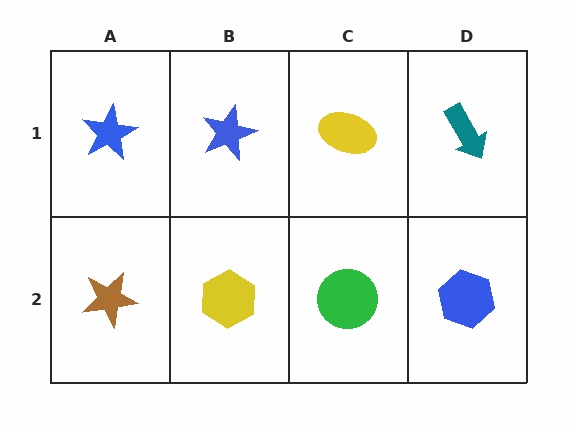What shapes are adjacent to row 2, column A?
A blue star (row 1, column A), a yellow hexagon (row 2, column B).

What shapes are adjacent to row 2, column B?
A blue star (row 1, column B), a brown star (row 2, column A), a green circle (row 2, column C).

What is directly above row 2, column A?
A blue star.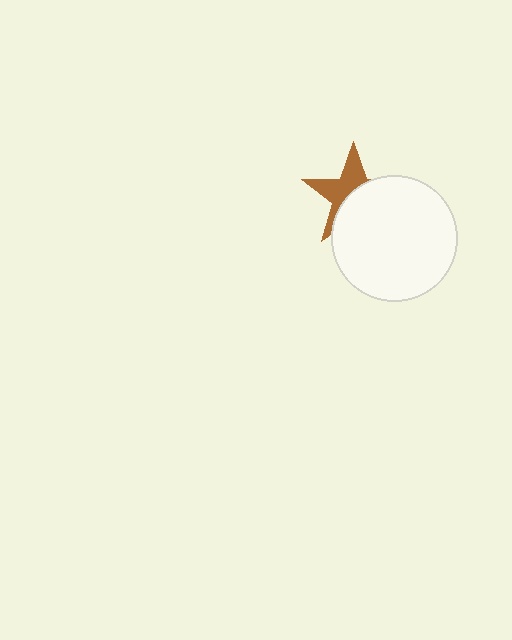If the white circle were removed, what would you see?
You would see the complete brown star.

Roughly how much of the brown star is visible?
About half of it is visible (roughly 46%).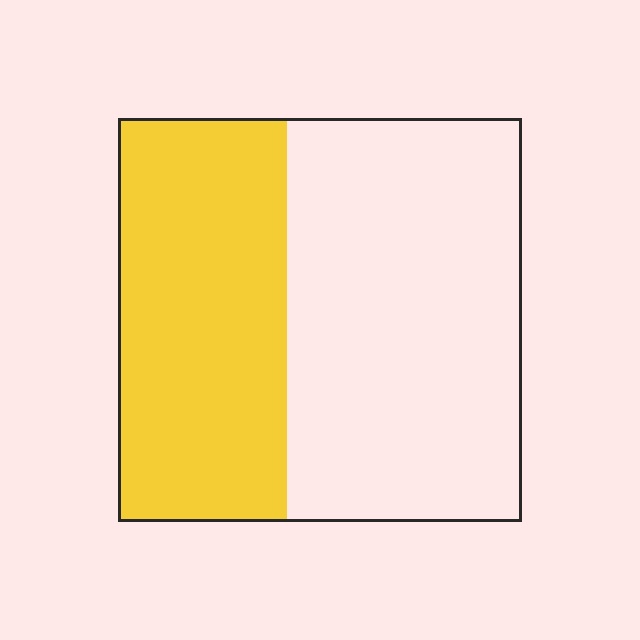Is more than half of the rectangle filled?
No.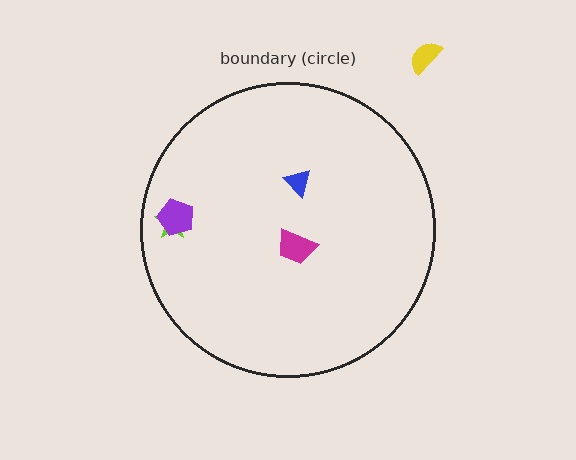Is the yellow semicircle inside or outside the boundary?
Outside.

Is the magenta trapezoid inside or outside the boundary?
Inside.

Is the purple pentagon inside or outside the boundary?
Inside.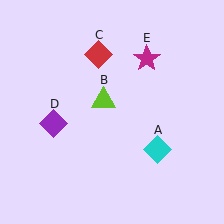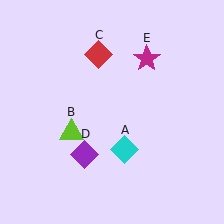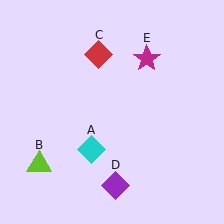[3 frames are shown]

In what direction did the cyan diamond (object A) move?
The cyan diamond (object A) moved left.